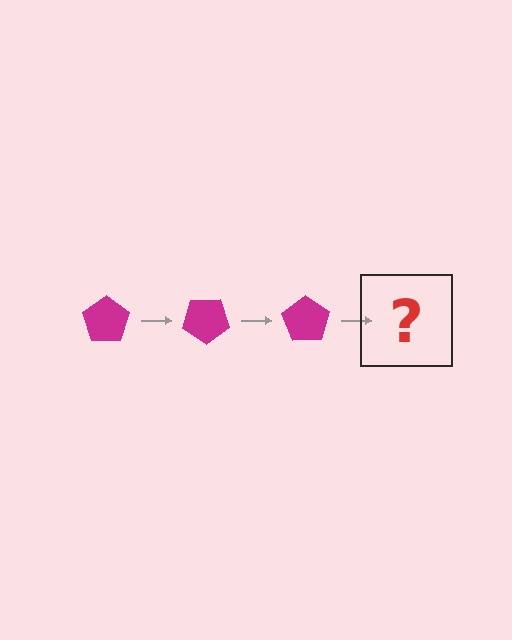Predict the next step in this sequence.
The next step is a magenta pentagon rotated 105 degrees.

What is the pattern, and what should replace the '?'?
The pattern is that the pentagon rotates 35 degrees each step. The '?' should be a magenta pentagon rotated 105 degrees.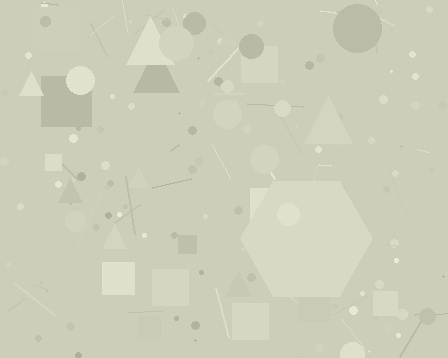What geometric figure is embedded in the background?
A hexagon is embedded in the background.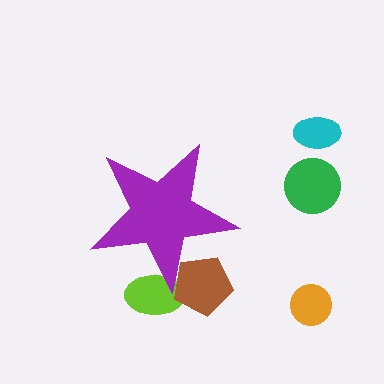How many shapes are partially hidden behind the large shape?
2 shapes are partially hidden.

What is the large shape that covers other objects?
A purple star.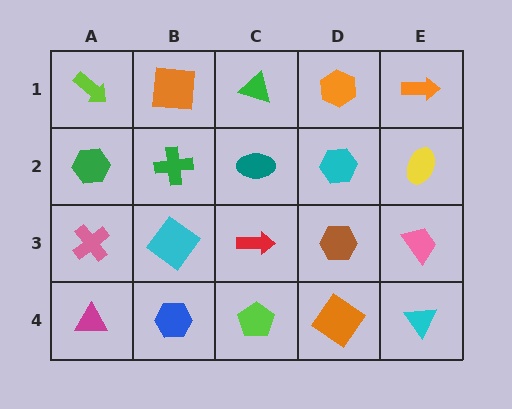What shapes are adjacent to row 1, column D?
A cyan hexagon (row 2, column D), a green triangle (row 1, column C), an orange arrow (row 1, column E).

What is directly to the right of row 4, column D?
A cyan triangle.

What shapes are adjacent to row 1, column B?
A green cross (row 2, column B), a lime arrow (row 1, column A), a green triangle (row 1, column C).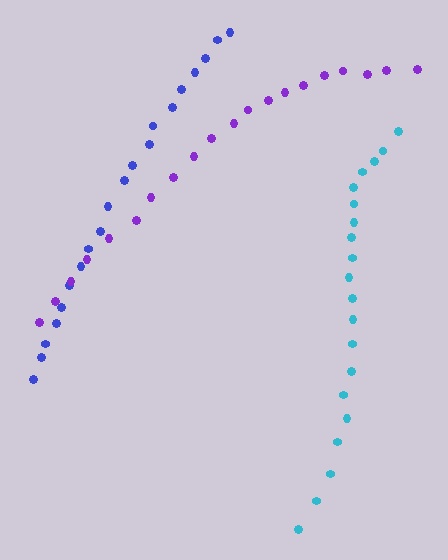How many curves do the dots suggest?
There are 3 distinct paths.